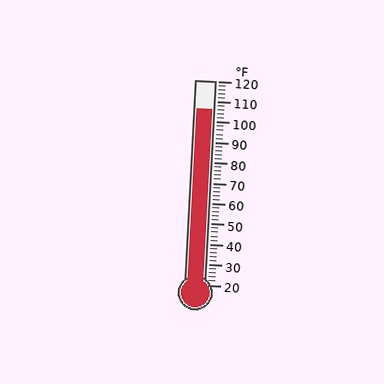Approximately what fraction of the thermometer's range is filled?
The thermometer is filled to approximately 85% of its range.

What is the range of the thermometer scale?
The thermometer scale ranges from 20°F to 120°F.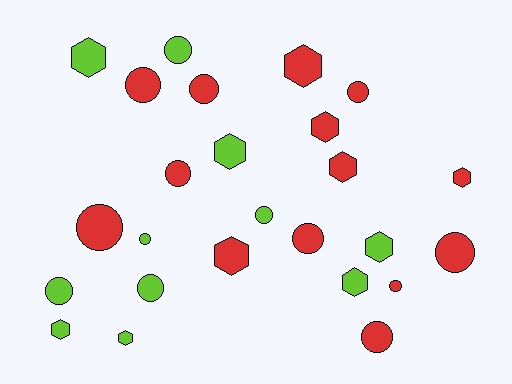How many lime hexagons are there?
There are 6 lime hexagons.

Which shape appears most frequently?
Circle, with 14 objects.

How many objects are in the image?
There are 25 objects.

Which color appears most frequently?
Red, with 14 objects.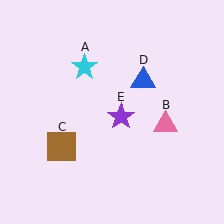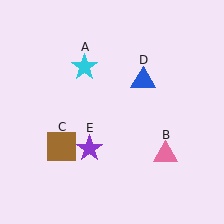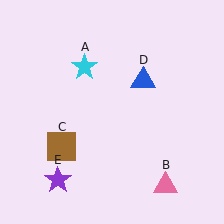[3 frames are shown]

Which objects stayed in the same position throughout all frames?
Cyan star (object A) and brown square (object C) and blue triangle (object D) remained stationary.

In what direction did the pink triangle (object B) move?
The pink triangle (object B) moved down.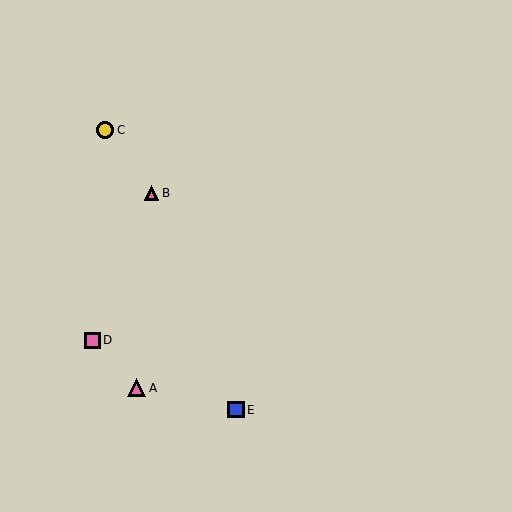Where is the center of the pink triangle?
The center of the pink triangle is at (151, 193).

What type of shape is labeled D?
Shape D is a pink square.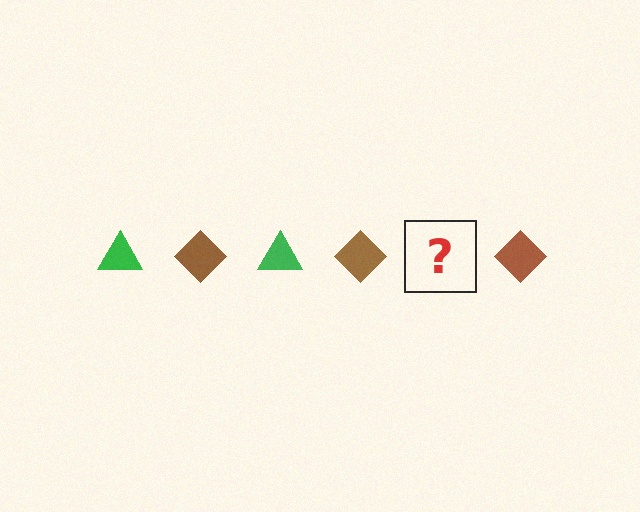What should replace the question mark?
The question mark should be replaced with a green triangle.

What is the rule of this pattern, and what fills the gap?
The rule is that the pattern alternates between green triangle and brown diamond. The gap should be filled with a green triangle.